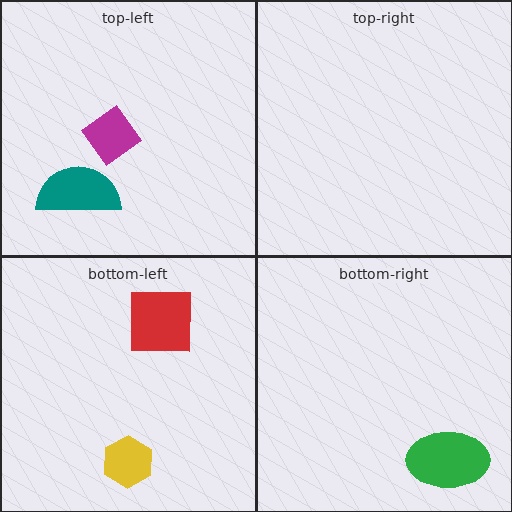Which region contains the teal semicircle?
The top-left region.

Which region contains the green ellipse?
The bottom-right region.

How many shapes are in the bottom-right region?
1.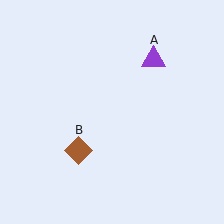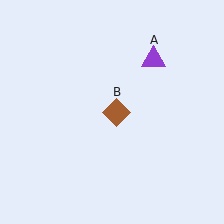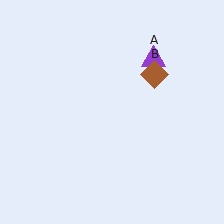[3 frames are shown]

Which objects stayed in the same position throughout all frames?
Purple triangle (object A) remained stationary.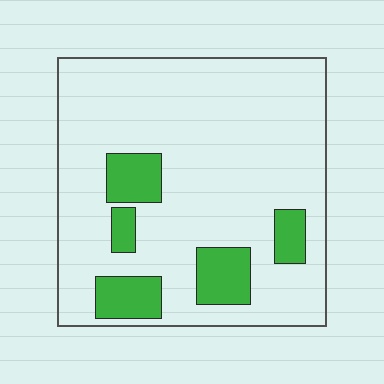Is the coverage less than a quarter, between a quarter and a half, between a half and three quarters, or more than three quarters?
Less than a quarter.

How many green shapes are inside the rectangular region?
5.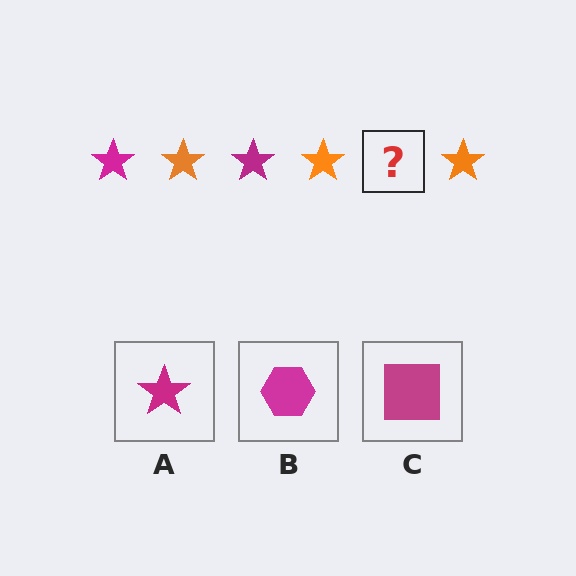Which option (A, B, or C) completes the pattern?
A.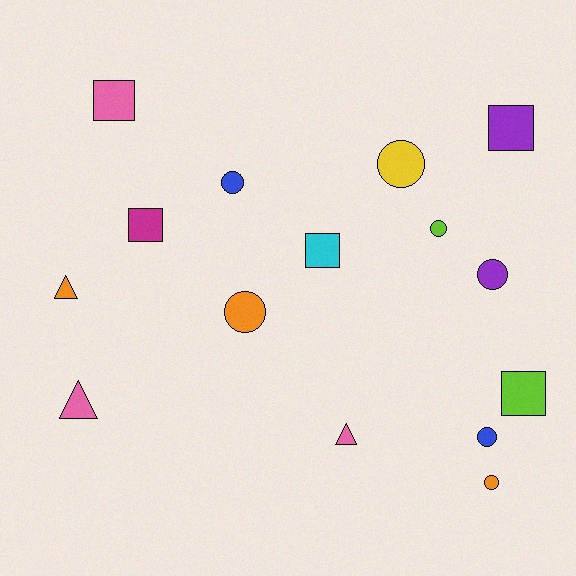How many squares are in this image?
There are 5 squares.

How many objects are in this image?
There are 15 objects.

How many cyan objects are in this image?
There is 1 cyan object.